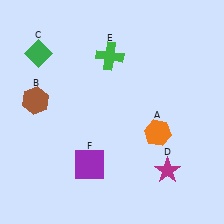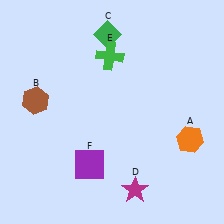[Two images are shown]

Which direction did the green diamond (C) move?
The green diamond (C) moved right.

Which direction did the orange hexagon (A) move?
The orange hexagon (A) moved right.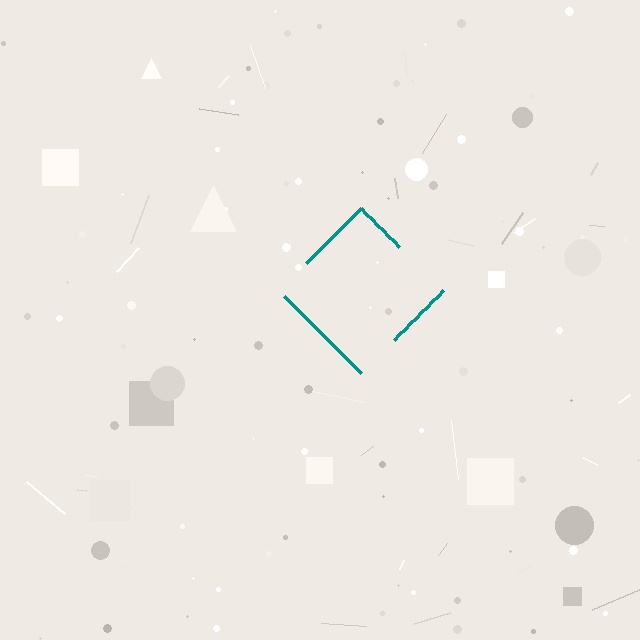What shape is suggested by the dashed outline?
The dashed outline suggests a diamond.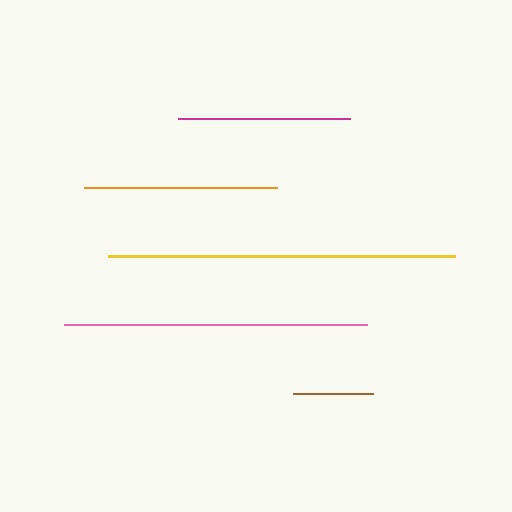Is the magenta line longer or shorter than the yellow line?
The yellow line is longer than the magenta line.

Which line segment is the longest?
The yellow line is the longest at approximately 347 pixels.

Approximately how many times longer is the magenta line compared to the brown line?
The magenta line is approximately 2.2 times the length of the brown line.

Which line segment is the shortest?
The brown line is the shortest at approximately 80 pixels.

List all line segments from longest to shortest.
From longest to shortest: yellow, pink, orange, magenta, brown.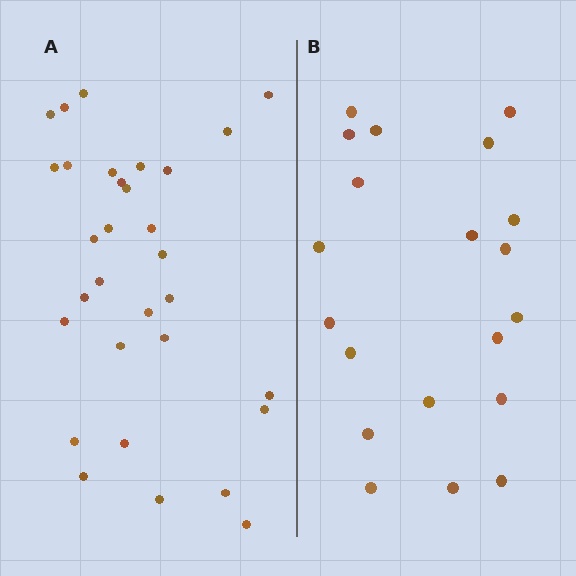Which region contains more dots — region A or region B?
Region A (the left region) has more dots.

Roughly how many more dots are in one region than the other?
Region A has roughly 12 or so more dots than region B.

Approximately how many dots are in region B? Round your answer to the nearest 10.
About 20 dots.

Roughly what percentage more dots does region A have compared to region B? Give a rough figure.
About 55% more.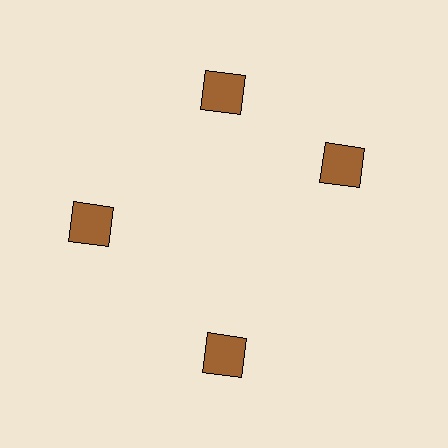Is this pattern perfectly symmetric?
No. The 4 brown squares are arranged in a ring, but one element near the 3 o'clock position is rotated out of alignment along the ring, breaking the 4-fold rotational symmetry.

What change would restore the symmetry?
The symmetry would be restored by rotating it back into even spacing with its neighbors so that all 4 squares sit at equal angles and equal distance from the center.